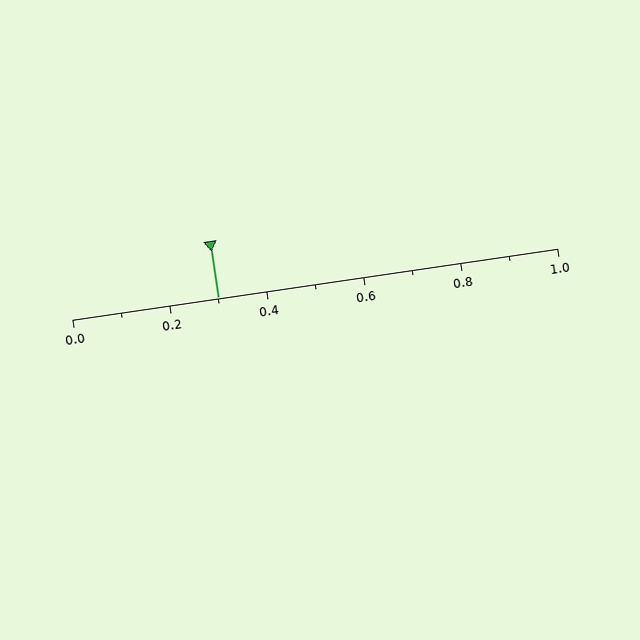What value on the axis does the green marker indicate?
The marker indicates approximately 0.3.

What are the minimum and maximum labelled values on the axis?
The axis runs from 0.0 to 1.0.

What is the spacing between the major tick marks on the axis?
The major ticks are spaced 0.2 apart.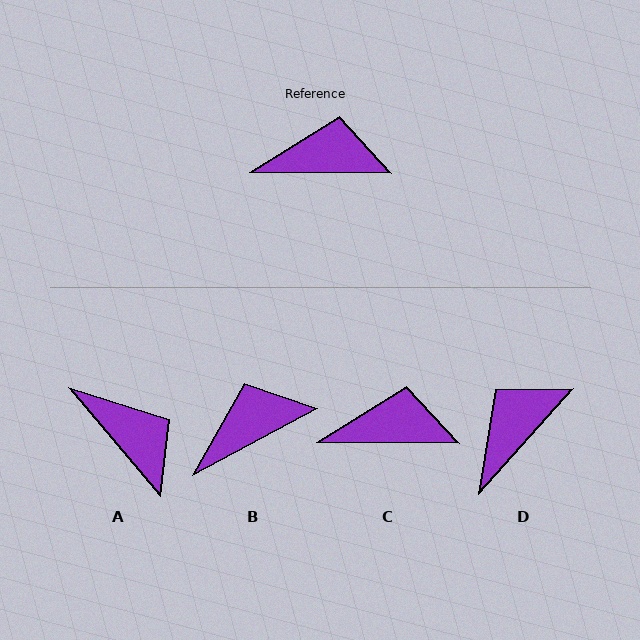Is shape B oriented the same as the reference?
No, it is off by about 28 degrees.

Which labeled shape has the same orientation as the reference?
C.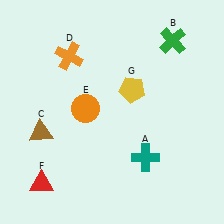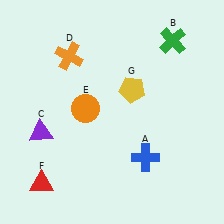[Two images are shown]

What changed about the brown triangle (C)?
In Image 1, C is brown. In Image 2, it changed to purple.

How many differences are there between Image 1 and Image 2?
There are 2 differences between the two images.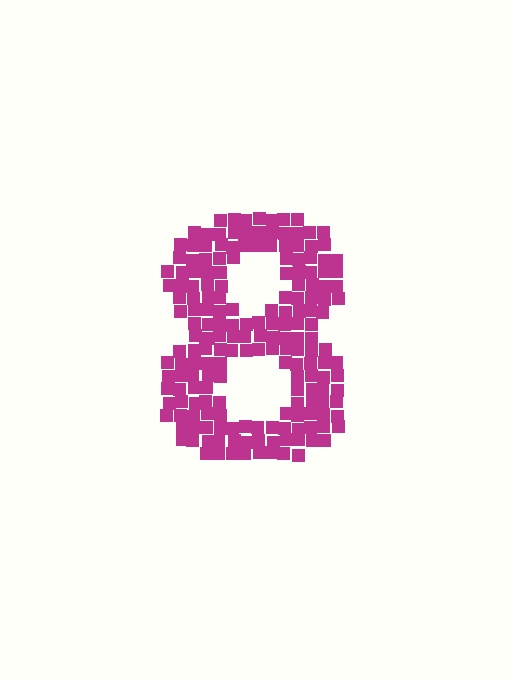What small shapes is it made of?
It is made of small squares.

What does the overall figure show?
The overall figure shows the digit 8.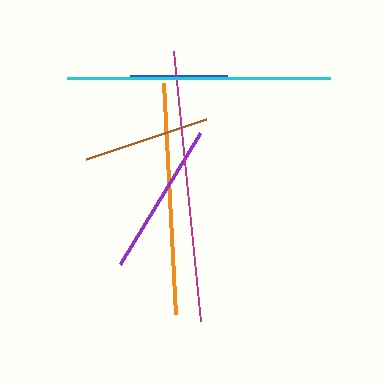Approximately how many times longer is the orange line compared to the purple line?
The orange line is approximately 1.5 times the length of the purple line.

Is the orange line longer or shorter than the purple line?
The orange line is longer than the purple line.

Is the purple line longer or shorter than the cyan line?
The cyan line is longer than the purple line.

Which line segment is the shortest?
The blue line is the shortest at approximately 97 pixels.